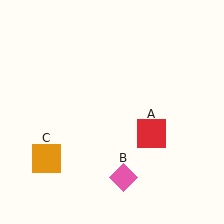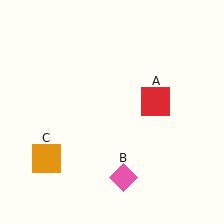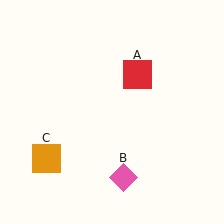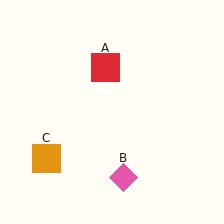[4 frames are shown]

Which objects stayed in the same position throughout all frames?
Pink diamond (object B) and orange square (object C) remained stationary.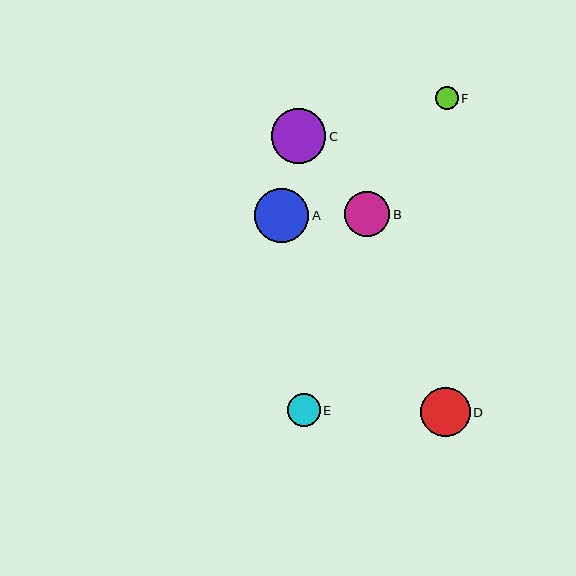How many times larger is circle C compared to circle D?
Circle C is approximately 1.1 times the size of circle D.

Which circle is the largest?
Circle C is the largest with a size of approximately 55 pixels.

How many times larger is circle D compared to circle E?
Circle D is approximately 1.5 times the size of circle E.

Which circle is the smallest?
Circle F is the smallest with a size of approximately 23 pixels.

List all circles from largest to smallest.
From largest to smallest: C, A, D, B, E, F.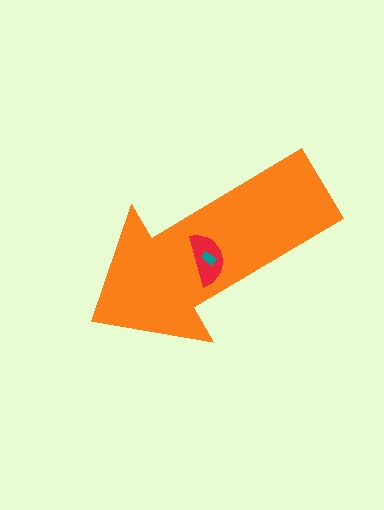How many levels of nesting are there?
3.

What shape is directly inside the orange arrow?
The red semicircle.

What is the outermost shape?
The orange arrow.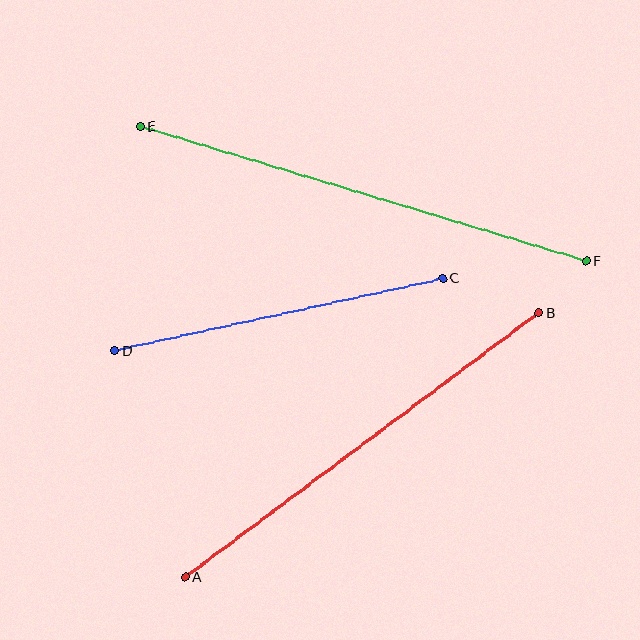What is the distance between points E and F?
The distance is approximately 466 pixels.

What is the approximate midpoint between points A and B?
The midpoint is at approximately (362, 445) pixels.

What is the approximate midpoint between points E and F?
The midpoint is at approximately (363, 194) pixels.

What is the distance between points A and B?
The distance is approximately 441 pixels.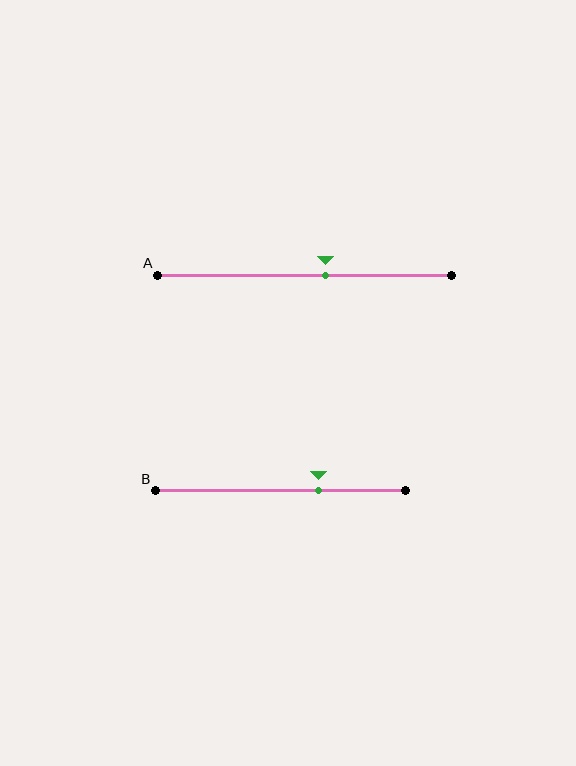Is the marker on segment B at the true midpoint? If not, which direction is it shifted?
No, the marker on segment B is shifted to the right by about 15% of the segment length.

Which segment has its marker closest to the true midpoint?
Segment A has its marker closest to the true midpoint.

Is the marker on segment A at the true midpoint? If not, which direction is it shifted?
No, the marker on segment A is shifted to the right by about 7% of the segment length.